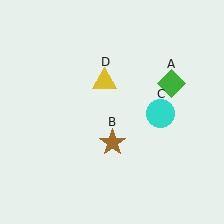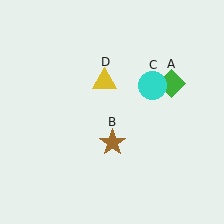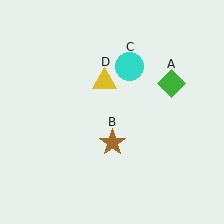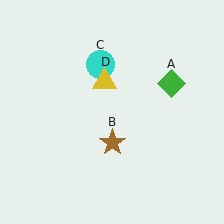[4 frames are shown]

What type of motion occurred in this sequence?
The cyan circle (object C) rotated counterclockwise around the center of the scene.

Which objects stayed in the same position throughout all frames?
Green diamond (object A) and brown star (object B) and yellow triangle (object D) remained stationary.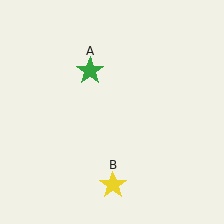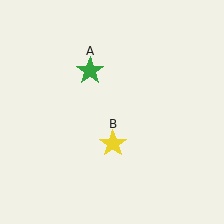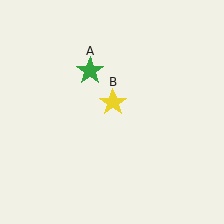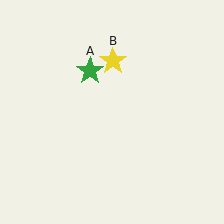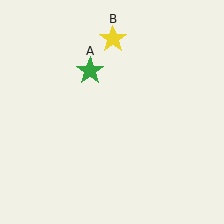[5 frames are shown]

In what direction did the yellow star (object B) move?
The yellow star (object B) moved up.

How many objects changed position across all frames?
1 object changed position: yellow star (object B).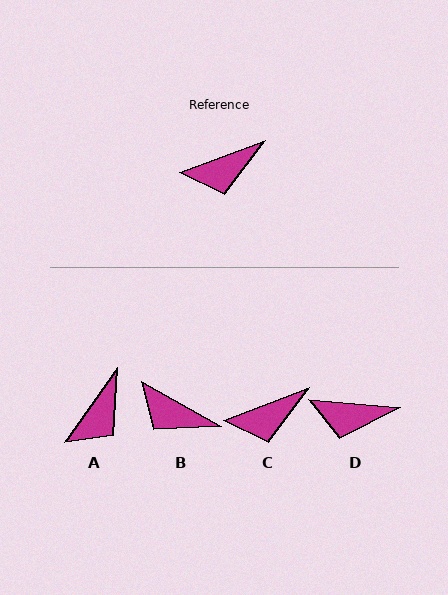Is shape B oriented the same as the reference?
No, it is off by about 50 degrees.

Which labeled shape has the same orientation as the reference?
C.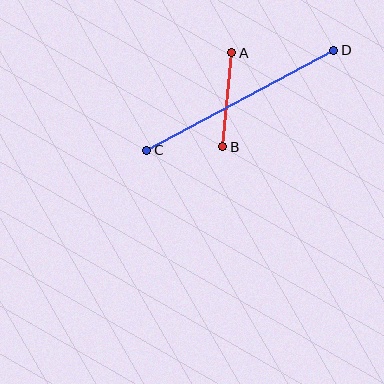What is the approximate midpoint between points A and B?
The midpoint is at approximately (227, 100) pixels.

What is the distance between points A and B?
The distance is approximately 95 pixels.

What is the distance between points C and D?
The distance is approximately 212 pixels.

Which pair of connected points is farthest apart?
Points C and D are farthest apart.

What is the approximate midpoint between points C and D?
The midpoint is at approximately (240, 100) pixels.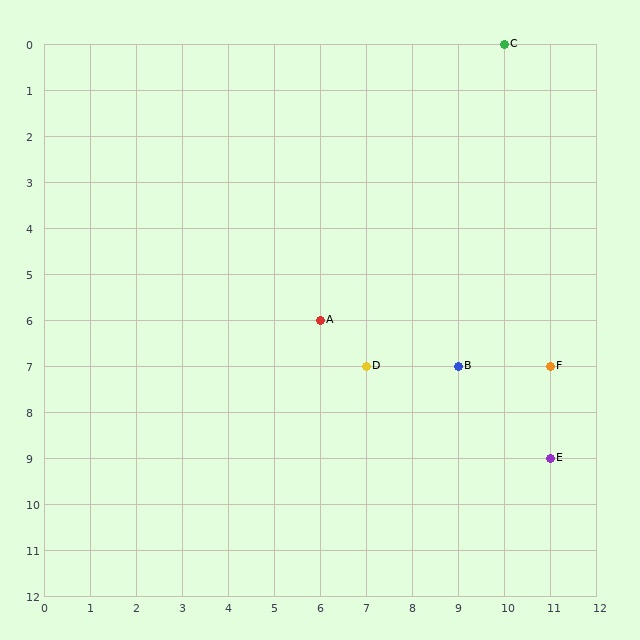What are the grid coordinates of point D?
Point D is at grid coordinates (7, 7).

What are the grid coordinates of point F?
Point F is at grid coordinates (11, 7).